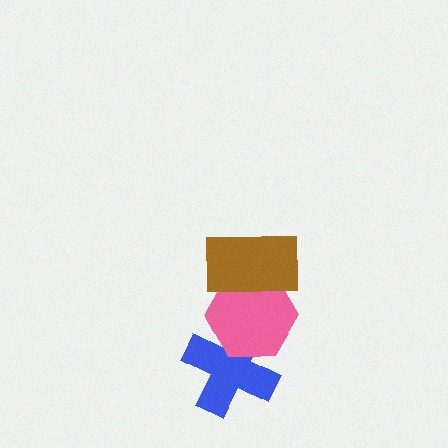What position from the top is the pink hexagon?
The pink hexagon is 2nd from the top.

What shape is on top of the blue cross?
The pink hexagon is on top of the blue cross.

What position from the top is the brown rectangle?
The brown rectangle is 1st from the top.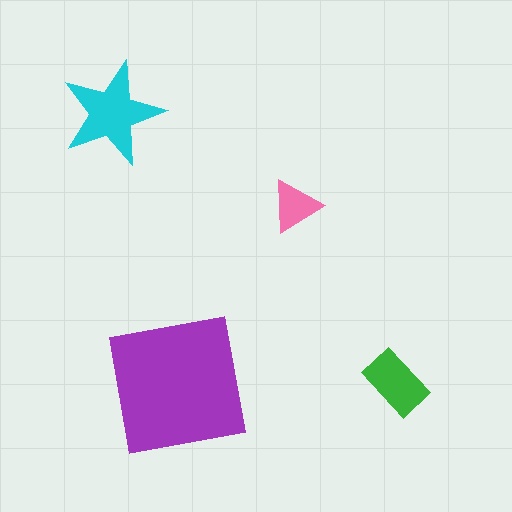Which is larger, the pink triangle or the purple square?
The purple square.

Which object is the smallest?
The pink triangle.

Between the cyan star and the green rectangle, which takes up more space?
The cyan star.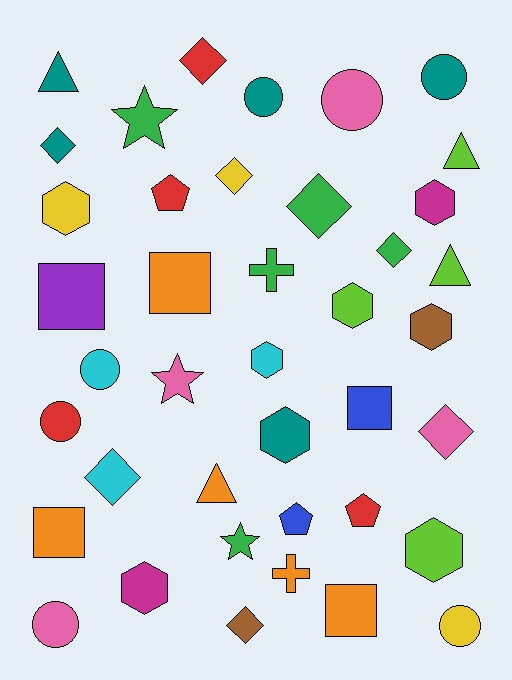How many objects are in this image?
There are 40 objects.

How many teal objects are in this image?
There are 5 teal objects.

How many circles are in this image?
There are 7 circles.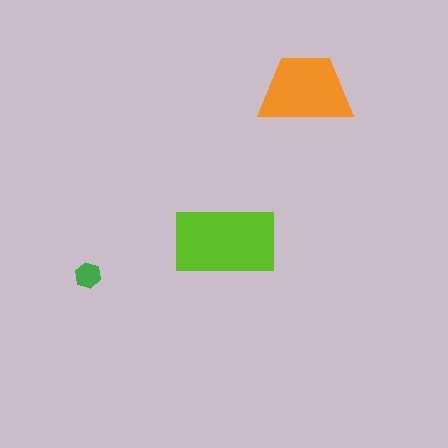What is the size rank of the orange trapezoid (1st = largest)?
2nd.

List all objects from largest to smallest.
The lime rectangle, the orange trapezoid, the green hexagon.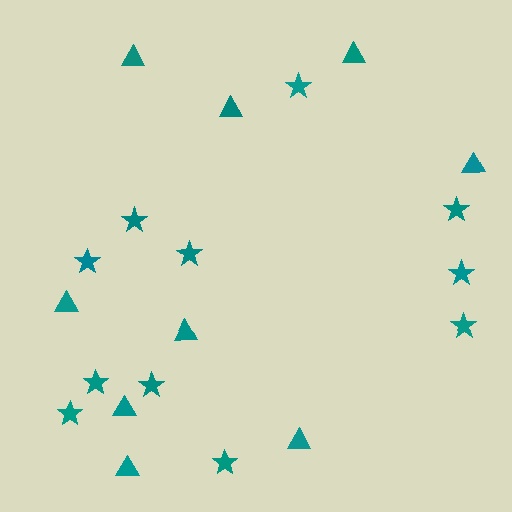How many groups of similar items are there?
There are 2 groups: one group of stars (11) and one group of triangles (9).